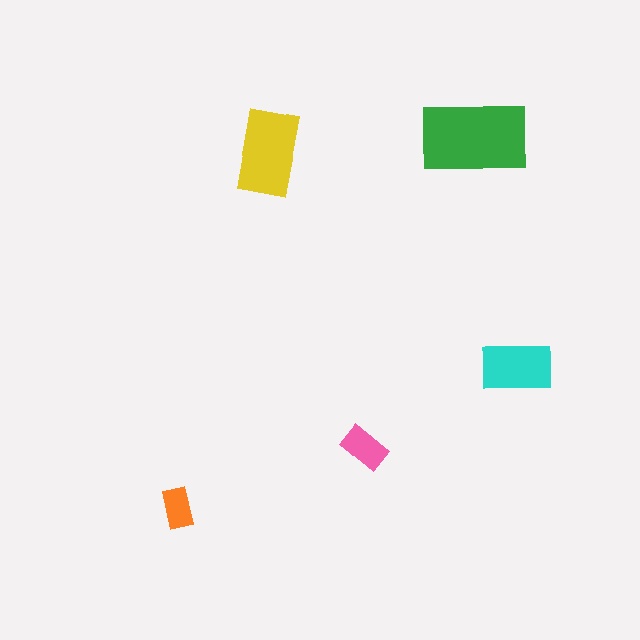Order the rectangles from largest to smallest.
the green one, the yellow one, the cyan one, the pink one, the orange one.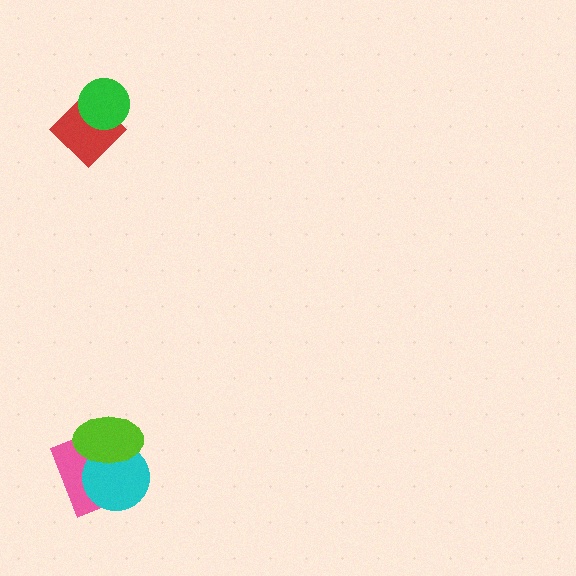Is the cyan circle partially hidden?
Yes, it is partially covered by another shape.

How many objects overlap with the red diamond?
1 object overlaps with the red diamond.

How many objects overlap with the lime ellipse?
2 objects overlap with the lime ellipse.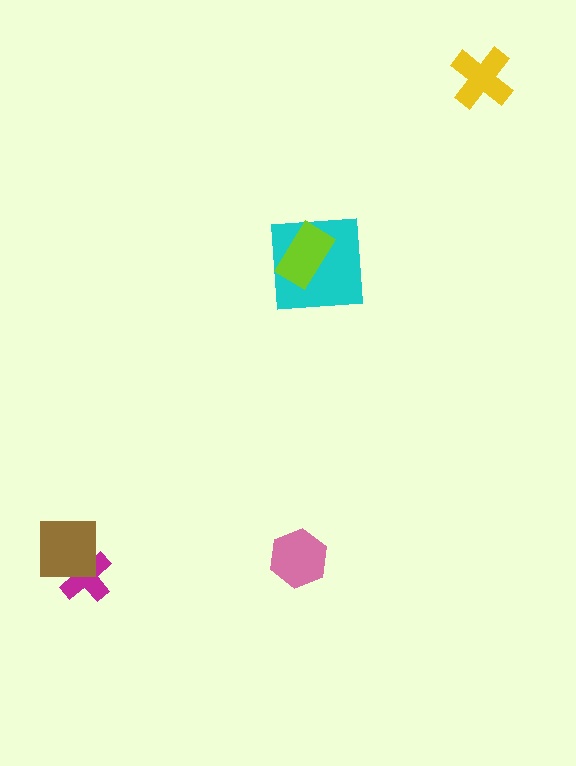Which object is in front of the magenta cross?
The brown square is in front of the magenta cross.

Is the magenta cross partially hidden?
Yes, it is partially covered by another shape.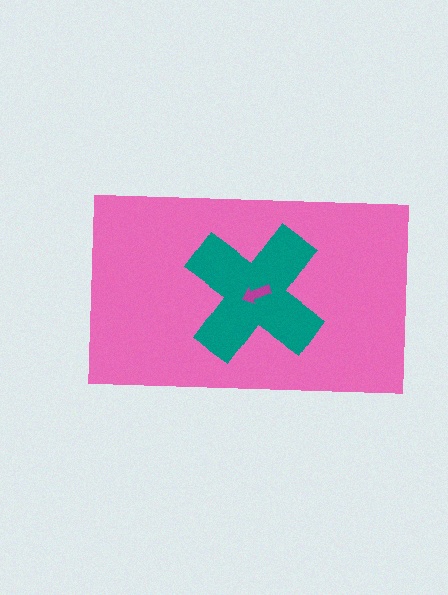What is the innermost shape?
The magenta arrow.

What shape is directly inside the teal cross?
The magenta arrow.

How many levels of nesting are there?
3.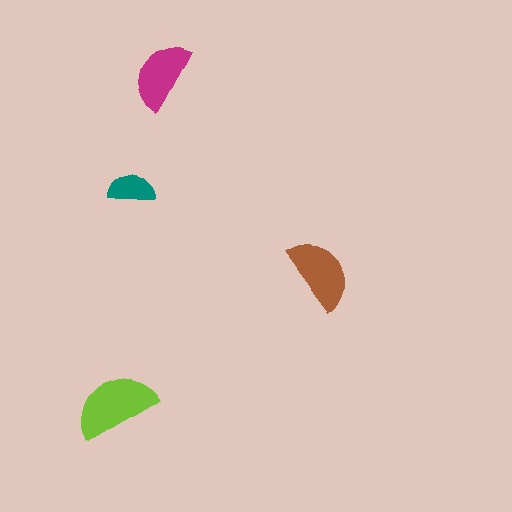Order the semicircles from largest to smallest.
the lime one, the brown one, the magenta one, the teal one.